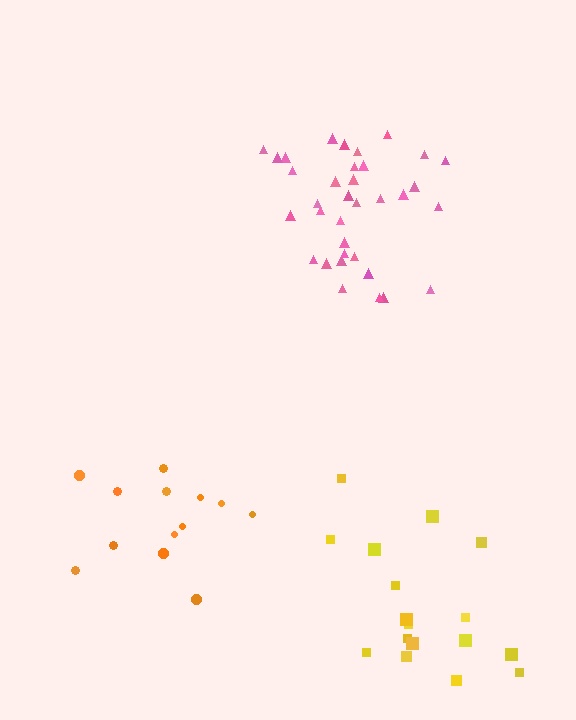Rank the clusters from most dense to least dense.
pink, orange, yellow.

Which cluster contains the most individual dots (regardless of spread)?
Pink (35).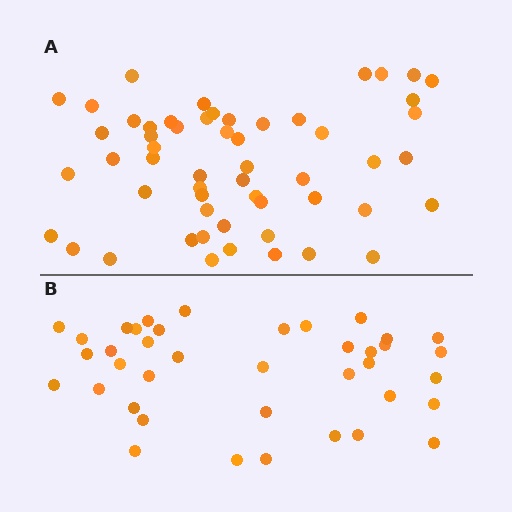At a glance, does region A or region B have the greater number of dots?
Region A (the top region) has more dots.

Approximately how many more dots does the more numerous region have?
Region A has approximately 15 more dots than region B.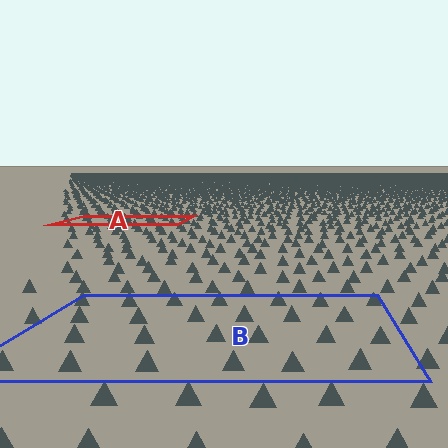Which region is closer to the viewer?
Region B is closer. The texture elements there are larger and more spread out.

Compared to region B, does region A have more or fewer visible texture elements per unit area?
Region A has more texture elements per unit area — they are packed more densely because it is farther away.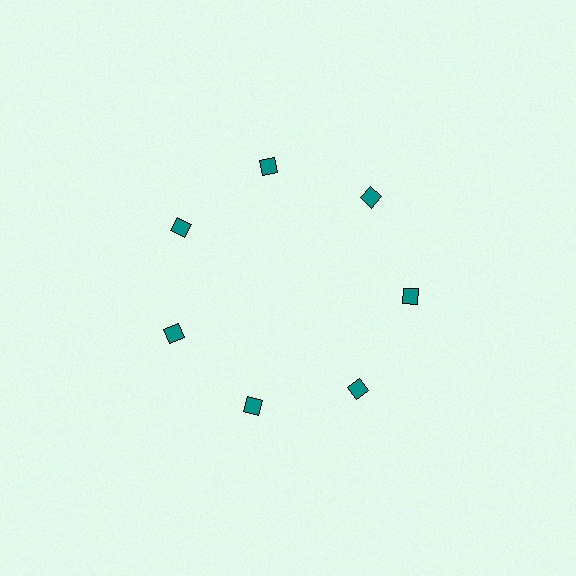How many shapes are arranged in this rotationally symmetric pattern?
There are 7 shapes, arranged in 7 groups of 1.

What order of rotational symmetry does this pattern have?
This pattern has 7-fold rotational symmetry.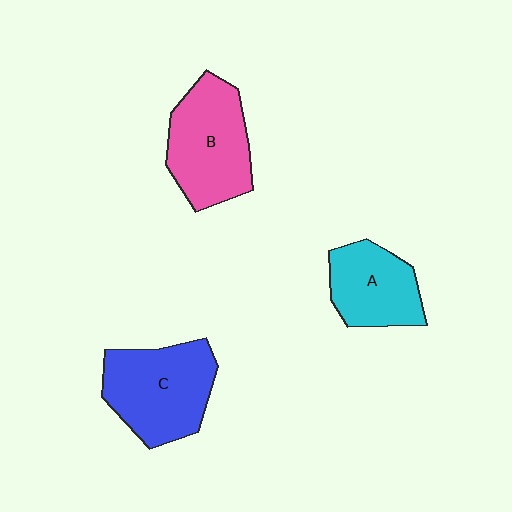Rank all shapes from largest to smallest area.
From largest to smallest: C (blue), B (pink), A (cyan).